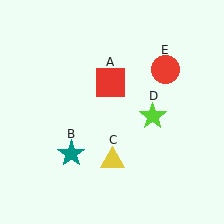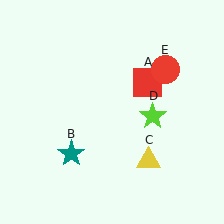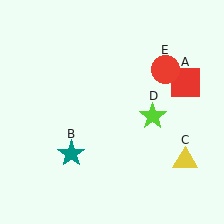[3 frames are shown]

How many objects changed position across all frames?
2 objects changed position: red square (object A), yellow triangle (object C).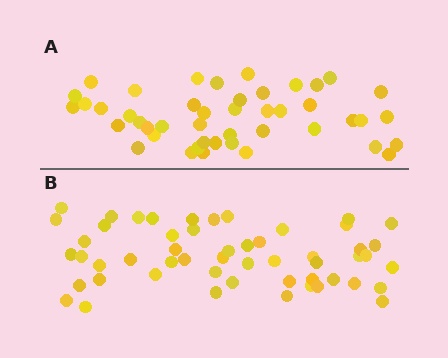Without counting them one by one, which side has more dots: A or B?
Region B (the bottom region) has more dots.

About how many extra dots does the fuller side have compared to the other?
Region B has roughly 8 or so more dots than region A.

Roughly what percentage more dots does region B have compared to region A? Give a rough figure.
About 20% more.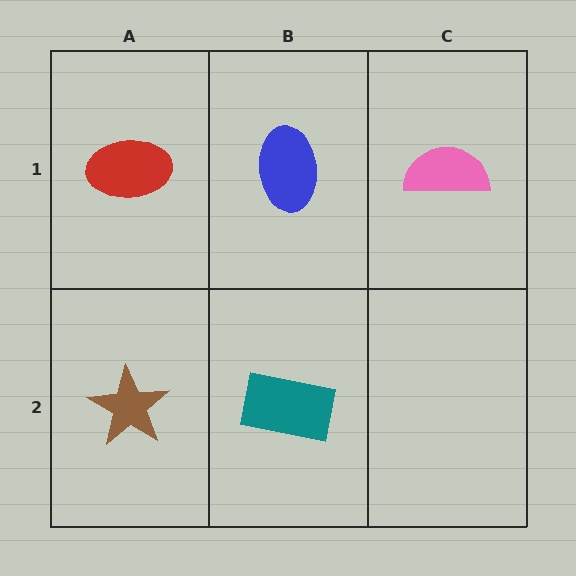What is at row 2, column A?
A brown star.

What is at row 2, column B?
A teal rectangle.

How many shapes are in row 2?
2 shapes.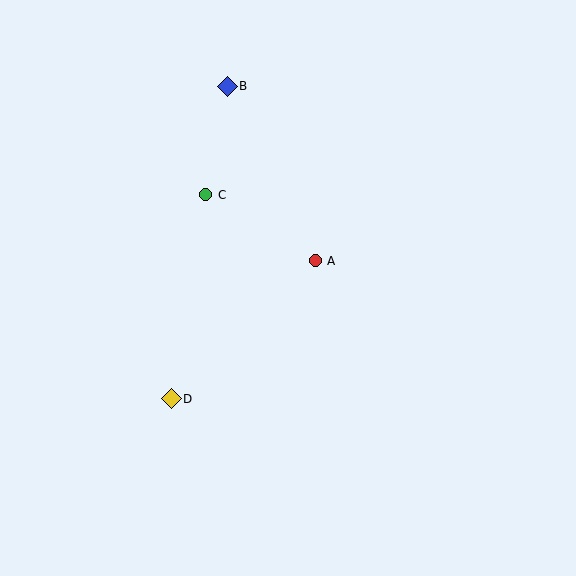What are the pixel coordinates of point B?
Point B is at (227, 86).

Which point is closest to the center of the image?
Point A at (315, 261) is closest to the center.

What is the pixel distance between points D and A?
The distance between D and A is 199 pixels.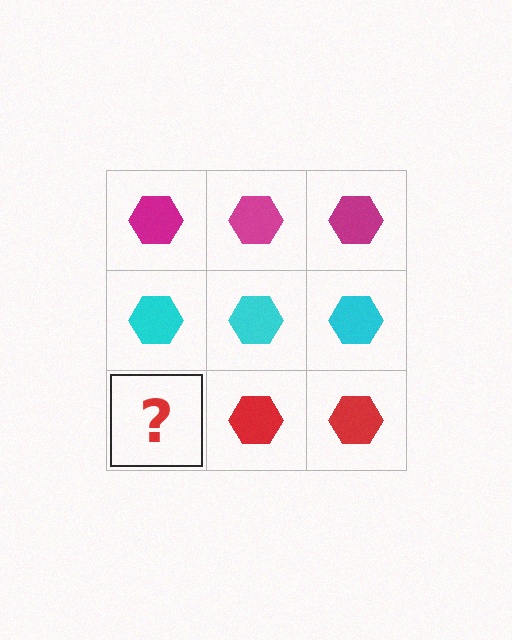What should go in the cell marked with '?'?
The missing cell should contain a red hexagon.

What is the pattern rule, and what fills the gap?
The rule is that each row has a consistent color. The gap should be filled with a red hexagon.